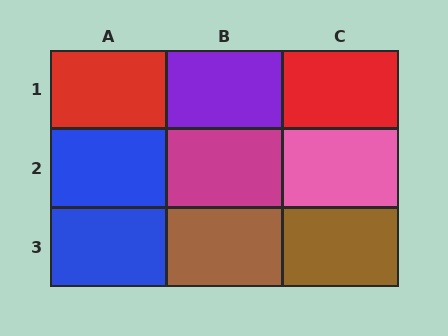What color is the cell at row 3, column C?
Brown.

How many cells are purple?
1 cell is purple.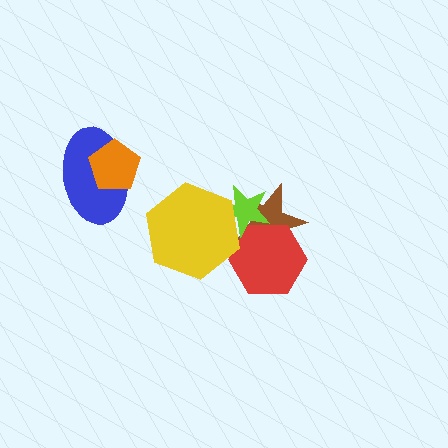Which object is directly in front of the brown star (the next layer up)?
The lime star is directly in front of the brown star.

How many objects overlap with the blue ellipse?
1 object overlaps with the blue ellipse.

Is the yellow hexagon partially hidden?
No, no other shape covers it.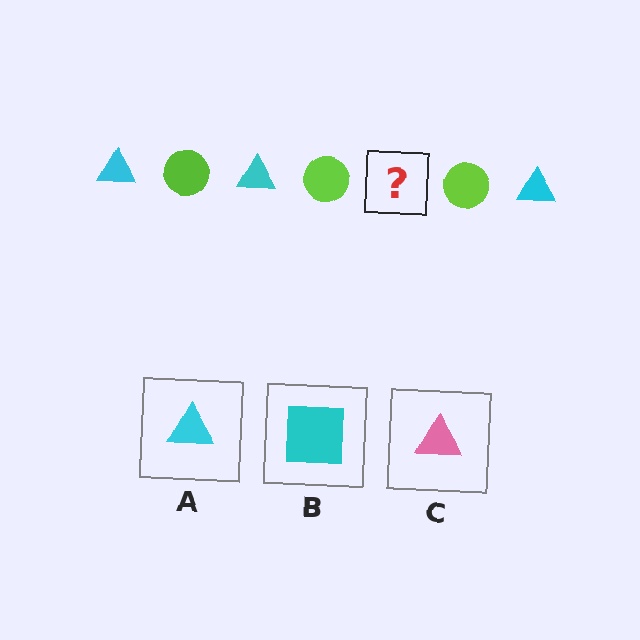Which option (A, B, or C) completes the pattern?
A.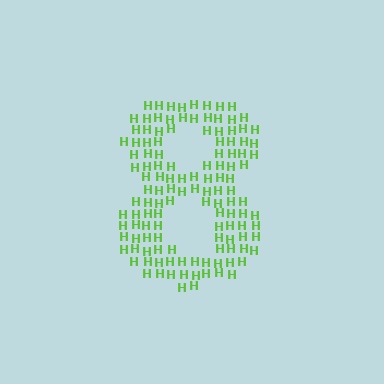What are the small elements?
The small elements are letter H's.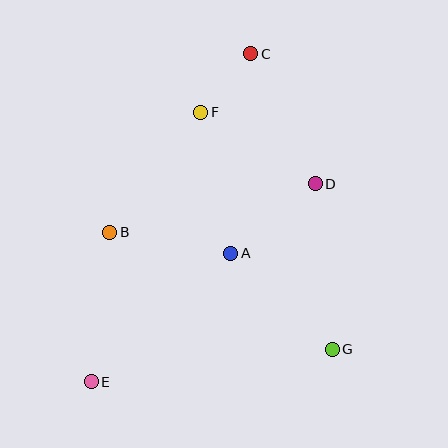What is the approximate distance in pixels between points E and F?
The distance between E and F is approximately 291 pixels.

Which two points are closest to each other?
Points C and F are closest to each other.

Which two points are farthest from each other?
Points C and E are farthest from each other.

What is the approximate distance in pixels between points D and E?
The distance between D and E is approximately 299 pixels.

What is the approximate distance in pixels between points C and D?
The distance between C and D is approximately 145 pixels.